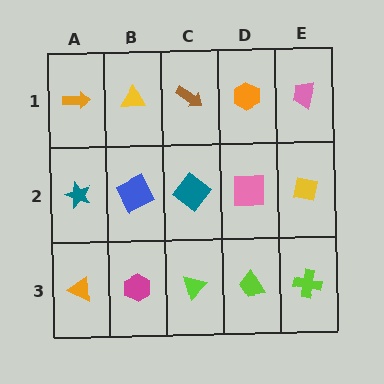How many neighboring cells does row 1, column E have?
2.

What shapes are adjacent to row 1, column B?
A blue square (row 2, column B), an orange arrow (row 1, column A), a brown arrow (row 1, column C).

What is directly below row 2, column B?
A magenta hexagon.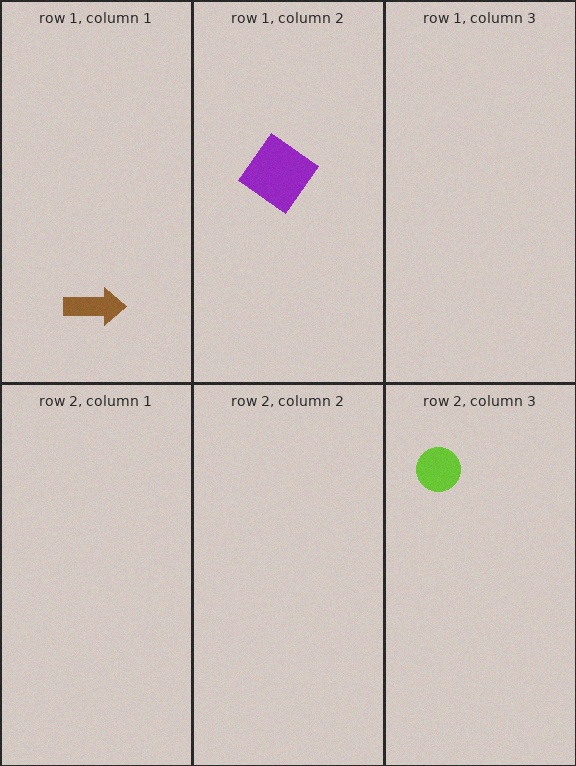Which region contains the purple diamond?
The row 1, column 2 region.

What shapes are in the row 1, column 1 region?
The brown arrow.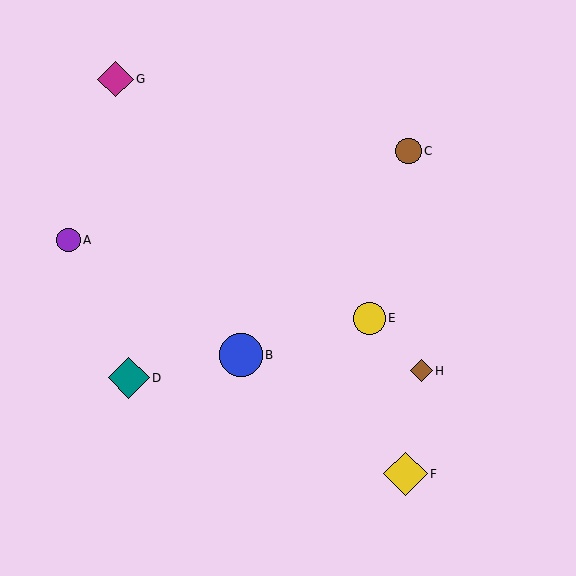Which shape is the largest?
The yellow diamond (labeled F) is the largest.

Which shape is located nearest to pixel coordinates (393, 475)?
The yellow diamond (labeled F) at (406, 474) is nearest to that location.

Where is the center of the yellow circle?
The center of the yellow circle is at (369, 318).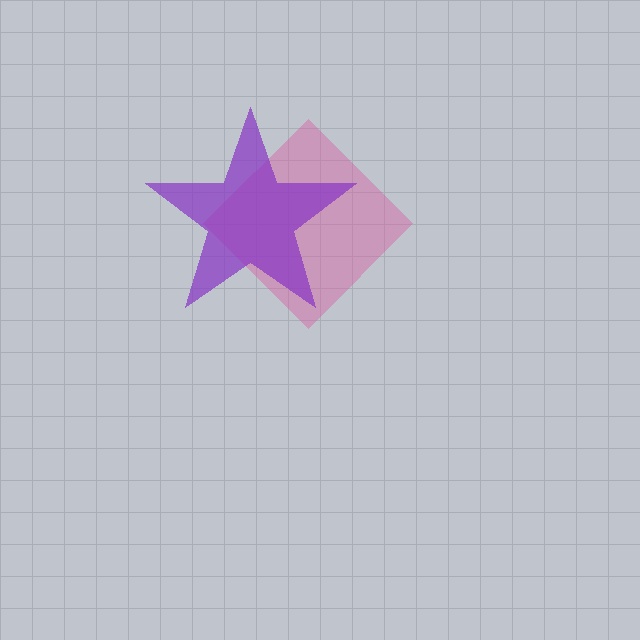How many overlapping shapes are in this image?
There are 2 overlapping shapes in the image.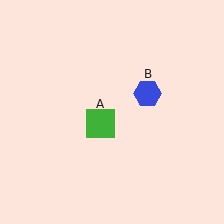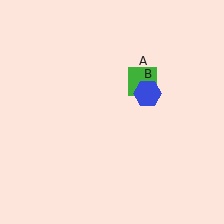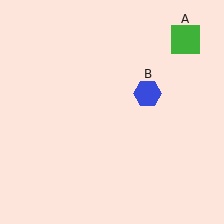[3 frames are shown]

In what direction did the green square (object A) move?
The green square (object A) moved up and to the right.